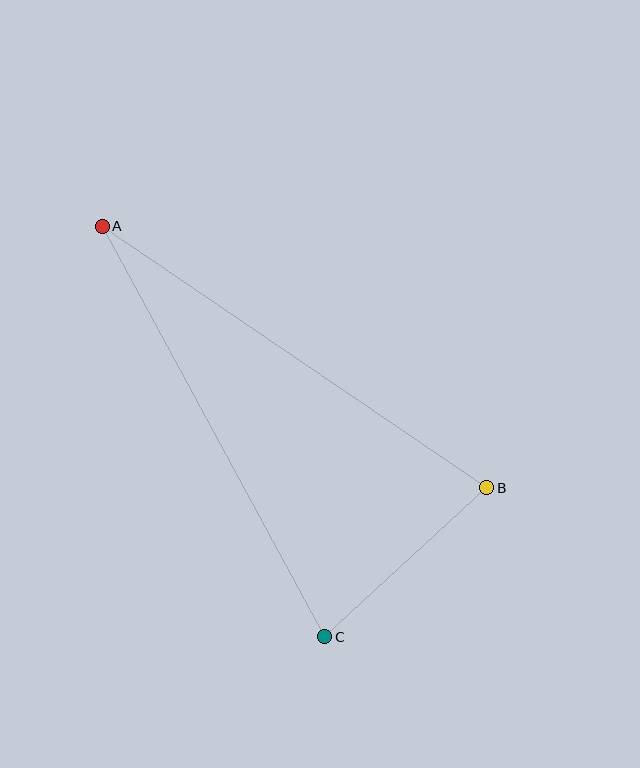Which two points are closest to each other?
Points B and C are closest to each other.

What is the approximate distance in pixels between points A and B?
The distance between A and B is approximately 465 pixels.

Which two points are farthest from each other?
Points A and C are farthest from each other.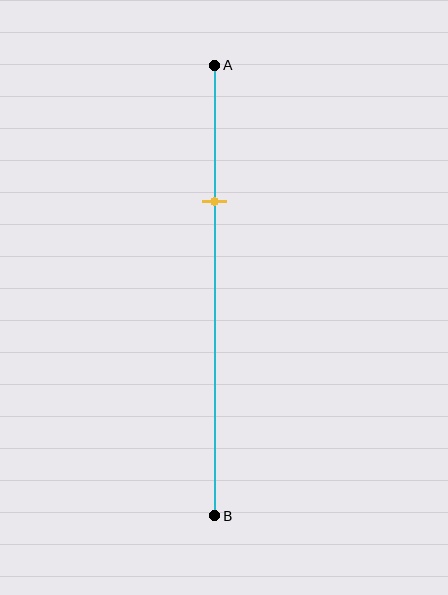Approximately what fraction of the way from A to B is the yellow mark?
The yellow mark is approximately 30% of the way from A to B.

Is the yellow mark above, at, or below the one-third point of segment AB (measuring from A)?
The yellow mark is above the one-third point of segment AB.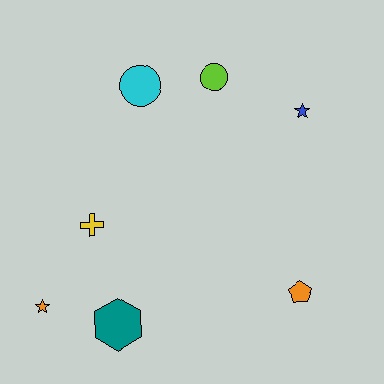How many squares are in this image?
There are no squares.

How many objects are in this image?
There are 7 objects.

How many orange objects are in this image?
There are 2 orange objects.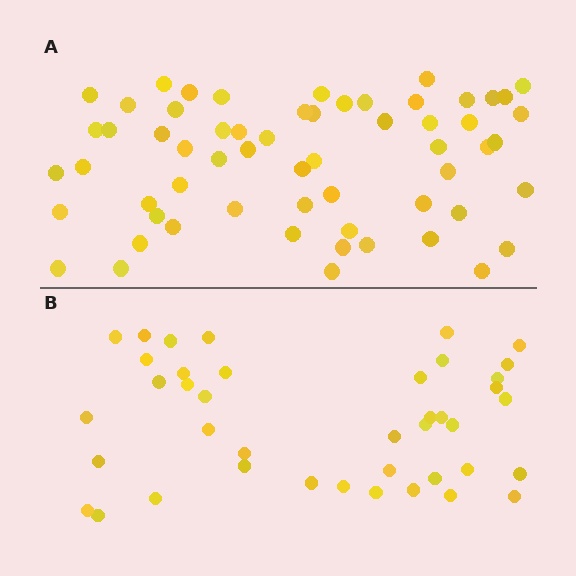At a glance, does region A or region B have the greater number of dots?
Region A (the top region) has more dots.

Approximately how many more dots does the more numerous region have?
Region A has approximately 20 more dots than region B.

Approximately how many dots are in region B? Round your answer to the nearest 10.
About 40 dots. (The exact count is 41, which rounds to 40.)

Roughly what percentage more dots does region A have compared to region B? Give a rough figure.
About 45% more.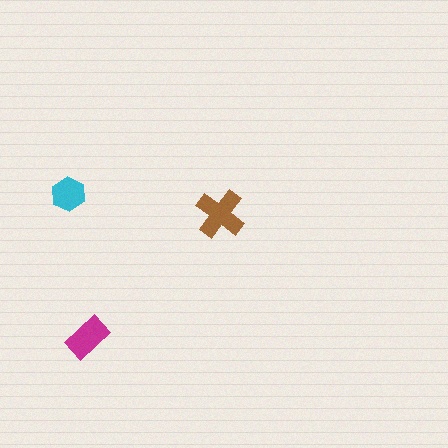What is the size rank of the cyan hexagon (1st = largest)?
3rd.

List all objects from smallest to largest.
The cyan hexagon, the magenta rectangle, the brown cross.